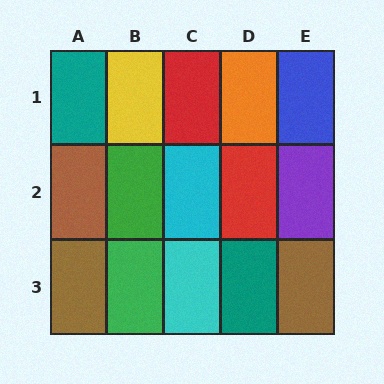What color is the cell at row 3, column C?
Cyan.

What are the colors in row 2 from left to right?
Brown, green, cyan, red, purple.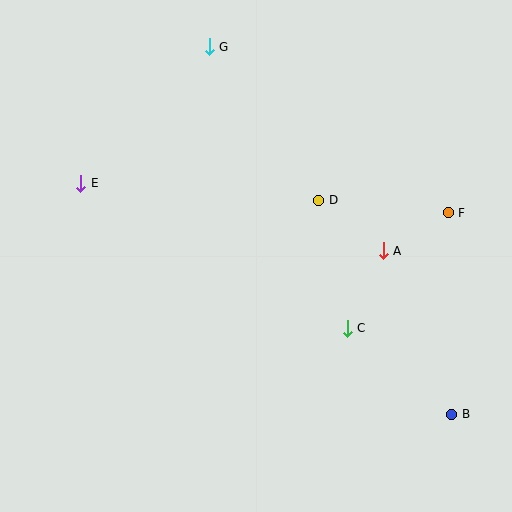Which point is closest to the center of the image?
Point D at (319, 200) is closest to the center.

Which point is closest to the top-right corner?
Point F is closest to the top-right corner.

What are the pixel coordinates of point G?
Point G is at (209, 47).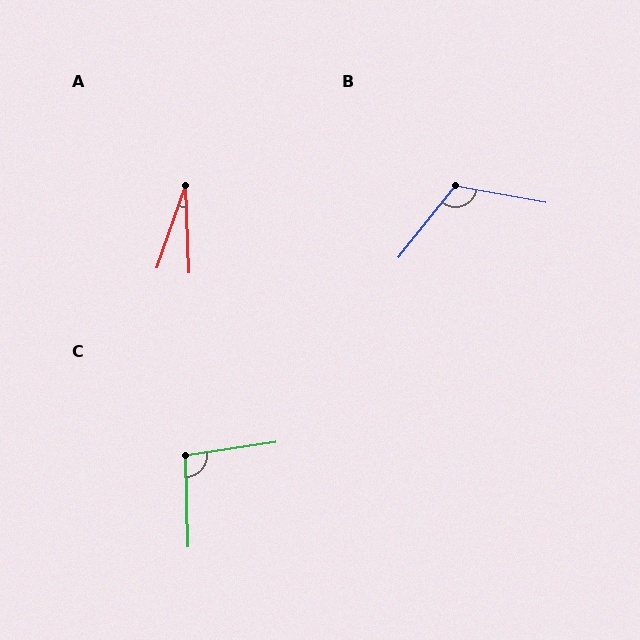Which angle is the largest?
B, at approximately 118 degrees.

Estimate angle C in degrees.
Approximately 97 degrees.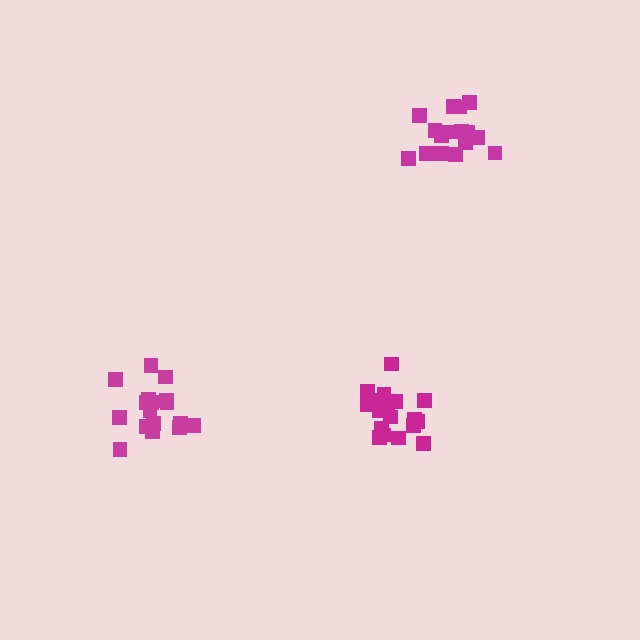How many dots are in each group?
Group 1: 19 dots, Group 2: 17 dots, Group 3: 19 dots (55 total).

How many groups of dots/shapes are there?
There are 3 groups.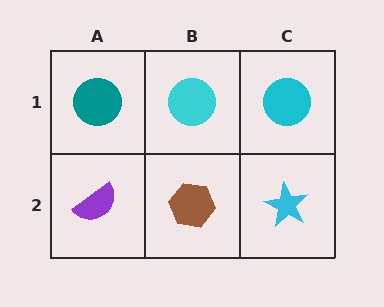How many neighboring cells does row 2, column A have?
2.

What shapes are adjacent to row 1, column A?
A purple semicircle (row 2, column A), a cyan circle (row 1, column B).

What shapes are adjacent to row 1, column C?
A cyan star (row 2, column C), a cyan circle (row 1, column B).